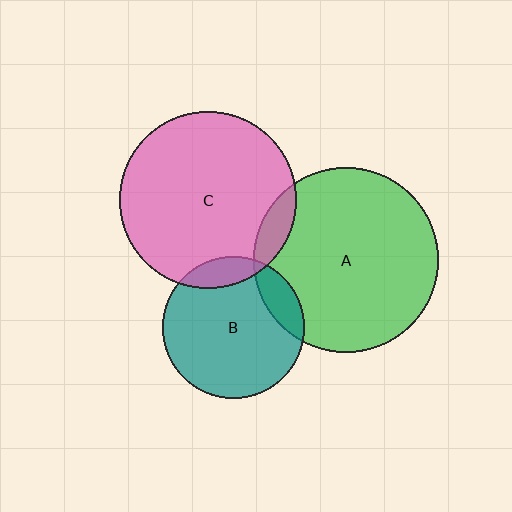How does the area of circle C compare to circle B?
Approximately 1.5 times.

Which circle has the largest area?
Circle A (green).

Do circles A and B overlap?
Yes.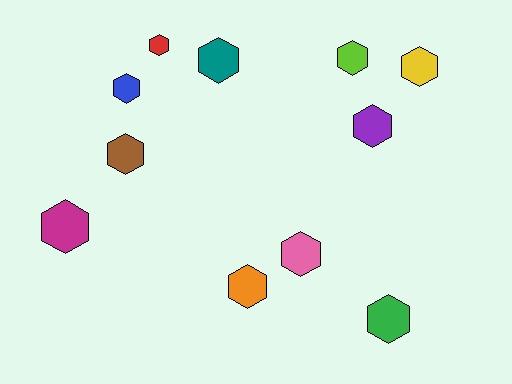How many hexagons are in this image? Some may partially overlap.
There are 11 hexagons.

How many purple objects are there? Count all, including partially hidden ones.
There is 1 purple object.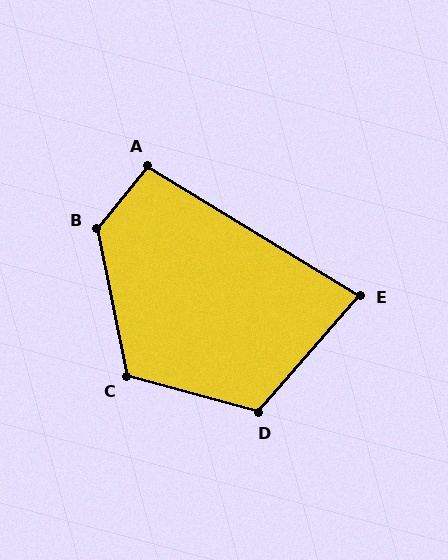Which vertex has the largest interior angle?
B, at approximately 130 degrees.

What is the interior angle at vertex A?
Approximately 98 degrees (obtuse).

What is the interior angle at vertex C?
Approximately 117 degrees (obtuse).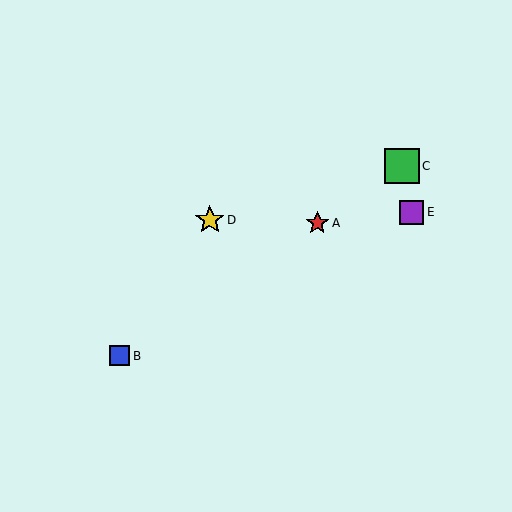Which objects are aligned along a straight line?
Objects A, B, C are aligned along a straight line.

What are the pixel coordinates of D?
Object D is at (210, 220).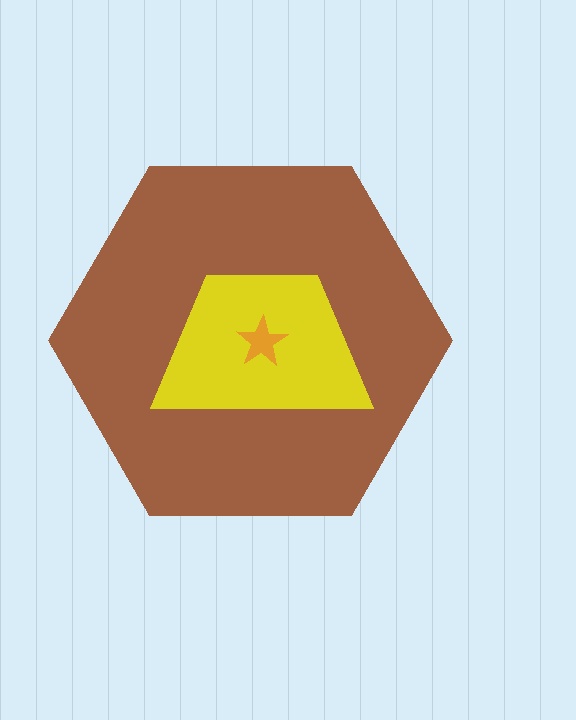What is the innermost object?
The orange star.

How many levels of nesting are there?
3.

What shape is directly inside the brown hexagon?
The yellow trapezoid.